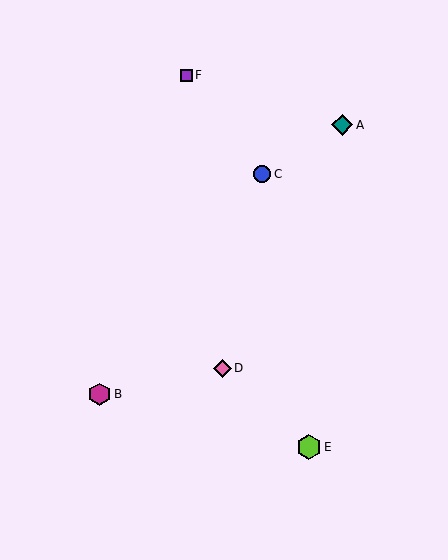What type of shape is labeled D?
Shape D is a pink diamond.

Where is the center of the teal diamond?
The center of the teal diamond is at (342, 125).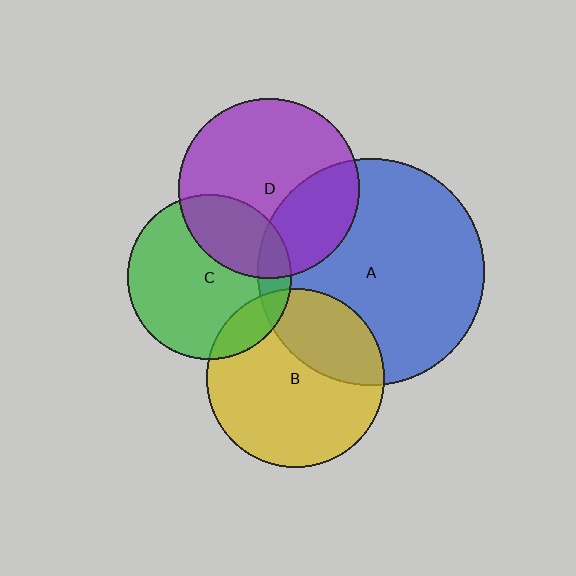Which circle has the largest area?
Circle A (blue).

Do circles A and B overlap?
Yes.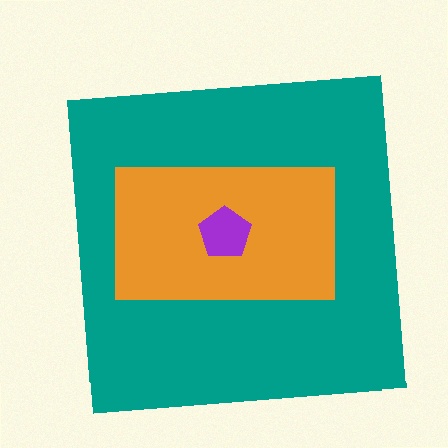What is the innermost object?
The purple pentagon.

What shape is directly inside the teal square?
The orange rectangle.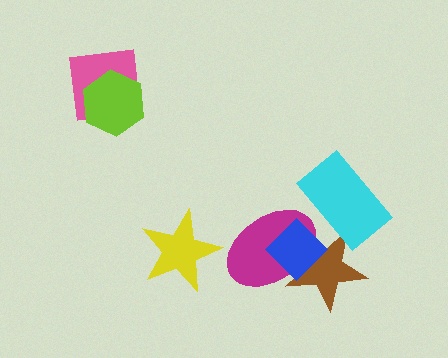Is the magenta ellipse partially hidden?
Yes, it is partially covered by another shape.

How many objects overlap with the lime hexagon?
1 object overlaps with the lime hexagon.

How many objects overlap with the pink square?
1 object overlaps with the pink square.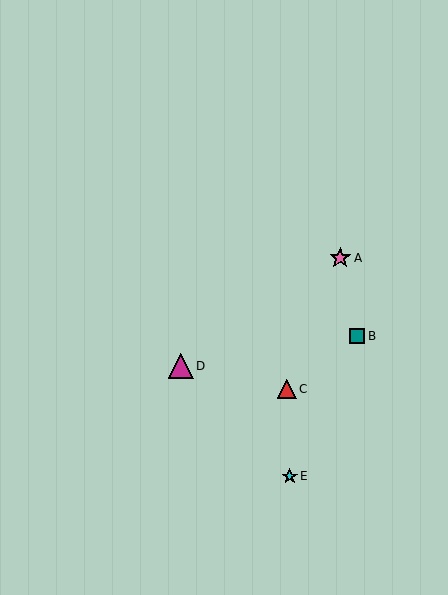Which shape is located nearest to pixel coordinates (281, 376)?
The red triangle (labeled C) at (287, 389) is nearest to that location.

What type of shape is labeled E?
Shape E is a cyan star.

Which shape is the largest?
The magenta triangle (labeled D) is the largest.